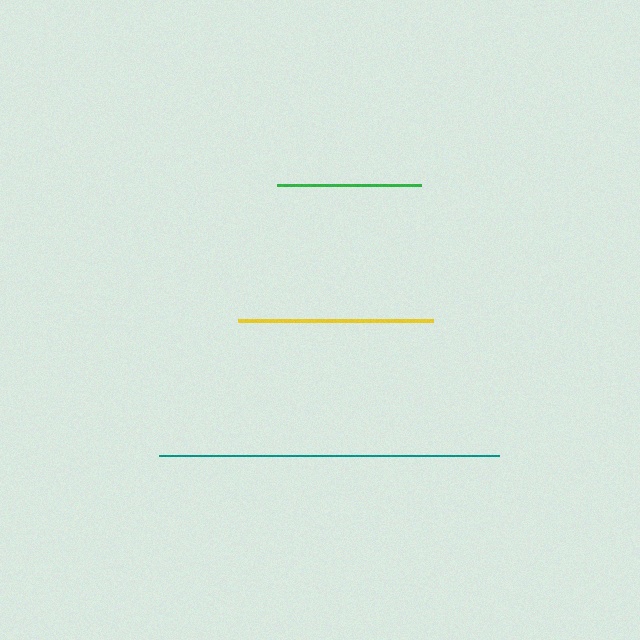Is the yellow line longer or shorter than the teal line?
The teal line is longer than the yellow line.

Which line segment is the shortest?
The green line is the shortest at approximately 143 pixels.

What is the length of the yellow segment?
The yellow segment is approximately 194 pixels long.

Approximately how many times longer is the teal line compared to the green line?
The teal line is approximately 2.4 times the length of the green line.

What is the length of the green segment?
The green segment is approximately 143 pixels long.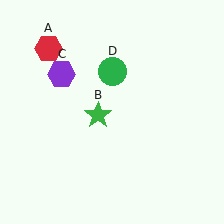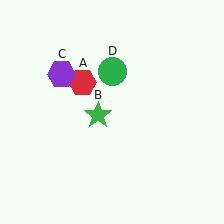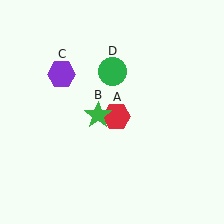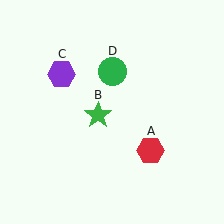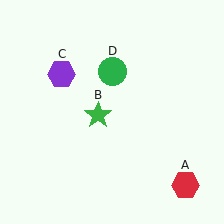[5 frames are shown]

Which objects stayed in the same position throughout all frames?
Green star (object B) and purple hexagon (object C) and green circle (object D) remained stationary.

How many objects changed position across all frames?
1 object changed position: red hexagon (object A).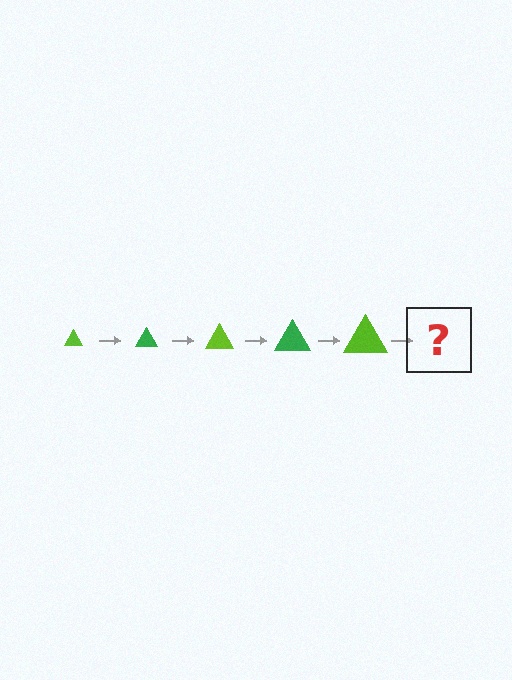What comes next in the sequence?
The next element should be a green triangle, larger than the previous one.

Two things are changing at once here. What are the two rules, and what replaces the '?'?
The two rules are that the triangle grows larger each step and the color cycles through lime and green. The '?' should be a green triangle, larger than the previous one.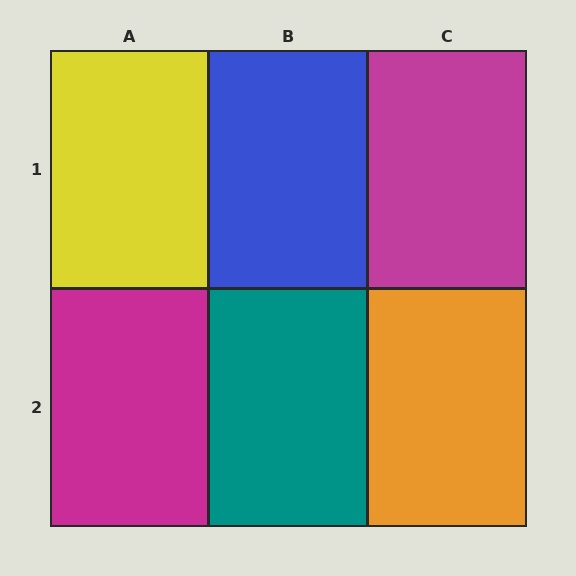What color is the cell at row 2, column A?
Magenta.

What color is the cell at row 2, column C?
Orange.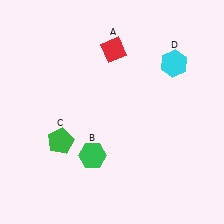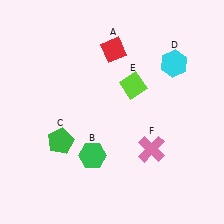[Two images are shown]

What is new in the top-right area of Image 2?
A lime diamond (E) was added in the top-right area of Image 2.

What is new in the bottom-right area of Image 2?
A pink cross (F) was added in the bottom-right area of Image 2.